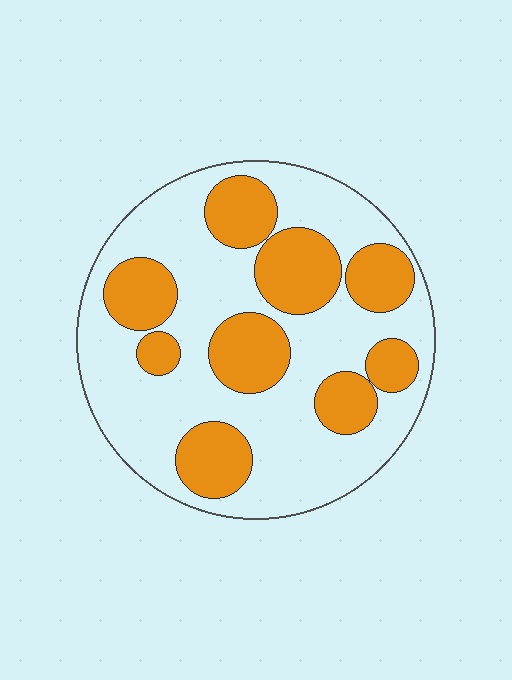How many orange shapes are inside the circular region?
9.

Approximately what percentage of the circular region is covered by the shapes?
Approximately 35%.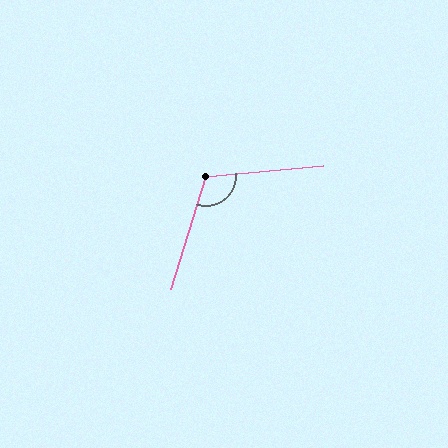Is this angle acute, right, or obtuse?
It is obtuse.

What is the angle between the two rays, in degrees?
Approximately 113 degrees.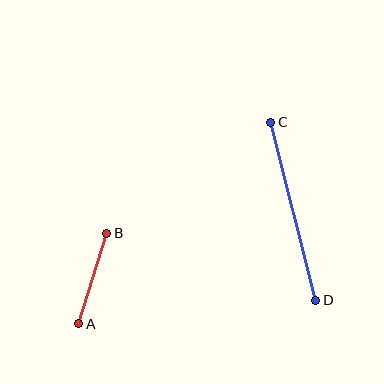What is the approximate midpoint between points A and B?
The midpoint is at approximately (93, 279) pixels.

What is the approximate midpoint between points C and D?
The midpoint is at approximately (293, 211) pixels.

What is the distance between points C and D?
The distance is approximately 184 pixels.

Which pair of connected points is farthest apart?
Points C and D are farthest apart.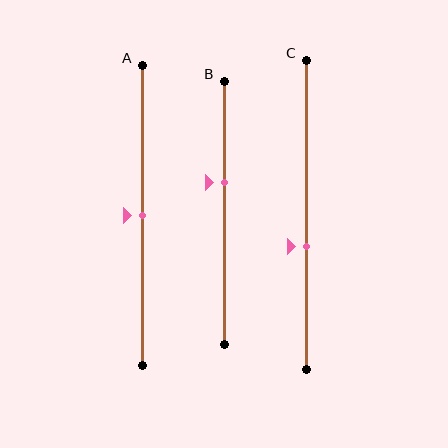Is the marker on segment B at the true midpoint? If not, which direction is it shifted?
No, the marker on segment B is shifted upward by about 12% of the segment length.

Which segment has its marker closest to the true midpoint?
Segment A has its marker closest to the true midpoint.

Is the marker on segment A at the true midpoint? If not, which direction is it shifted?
Yes, the marker on segment A is at the true midpoint.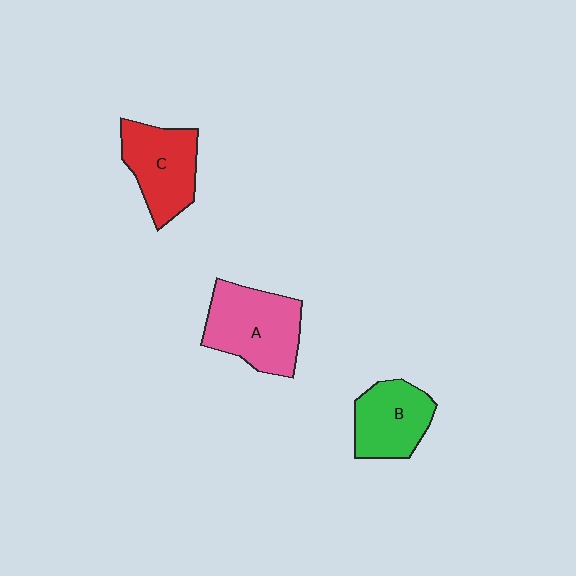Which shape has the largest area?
Shape A (pink).